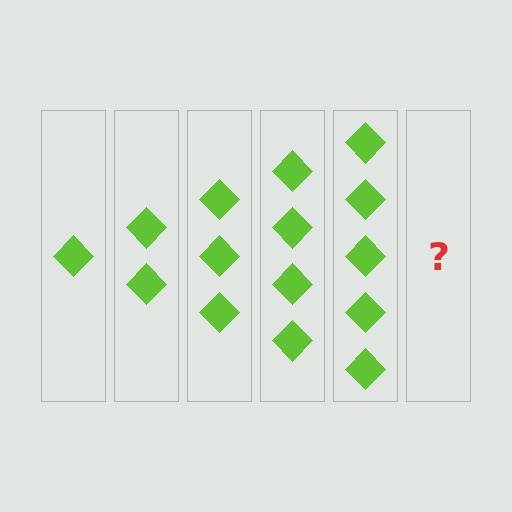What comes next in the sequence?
The next element should be 6 diamonds.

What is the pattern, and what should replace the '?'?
The pattern is that each step adds one more diamond. The '?' should be 6 diamonds.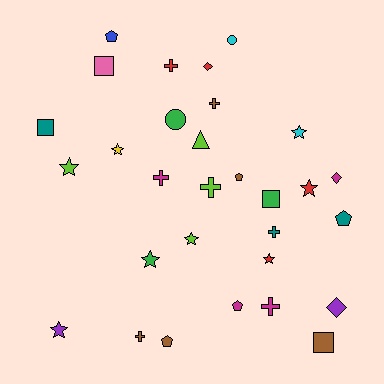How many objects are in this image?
There are 30 objects.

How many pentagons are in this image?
There are 5 pentagons.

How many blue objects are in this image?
There is 1 blue object.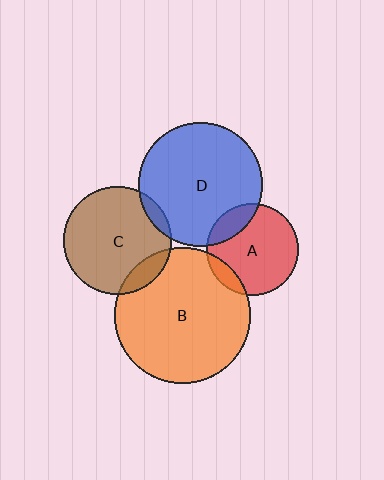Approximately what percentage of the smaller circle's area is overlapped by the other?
Approximately 15%.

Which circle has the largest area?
Circle B (orange).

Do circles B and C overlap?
Yes.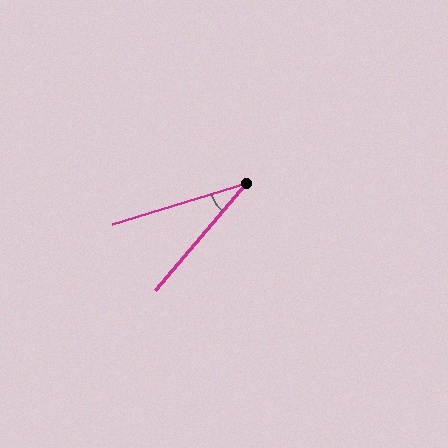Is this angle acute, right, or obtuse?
It is acute.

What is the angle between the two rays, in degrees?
Approximately 33 degrees.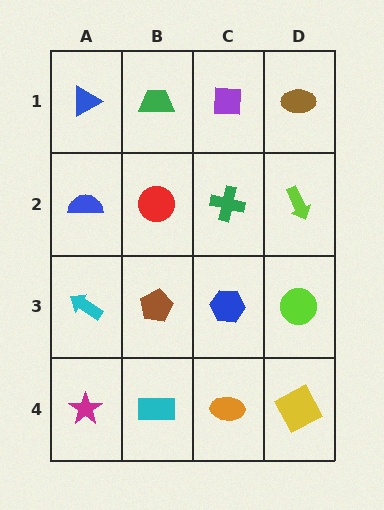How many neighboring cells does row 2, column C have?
4.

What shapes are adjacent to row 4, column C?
A blue hexagon (row 3, column C), a cyan rectangle (row 4, column B), a yellow square (row 4, column D).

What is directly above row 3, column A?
A blue semicircle.